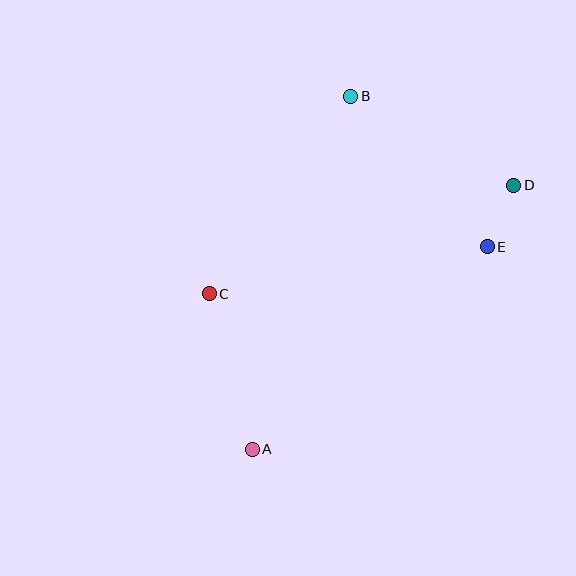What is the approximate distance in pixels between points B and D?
The distance between B and D is approximately 186 pixels.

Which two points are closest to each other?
Points D and E are closest to each other.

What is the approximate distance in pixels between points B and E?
The distance between B and E is approximately 203 pixels.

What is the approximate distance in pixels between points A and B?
The distance between A and B is approximately 366 pixels.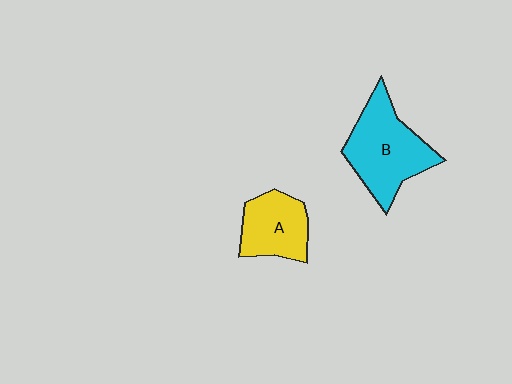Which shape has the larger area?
Shape B (cyan).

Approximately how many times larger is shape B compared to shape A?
Approximately 1.5 times.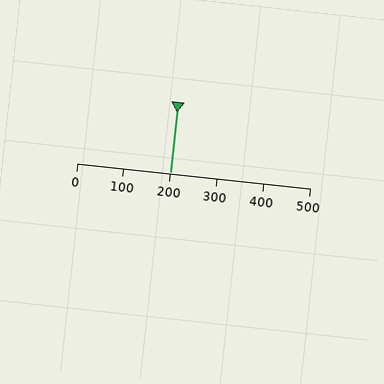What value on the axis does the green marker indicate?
The marker indicates approximately 200.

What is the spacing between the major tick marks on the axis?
The major ticks are spaced 100 apart.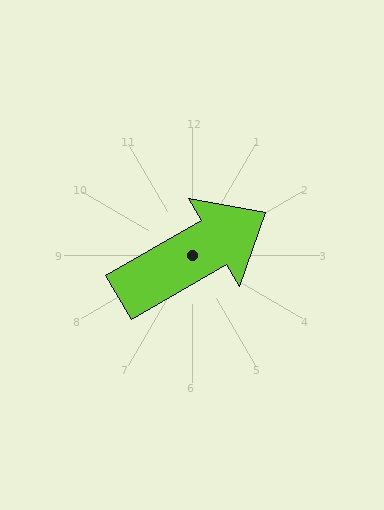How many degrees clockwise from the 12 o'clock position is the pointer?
Approximately 60 degrees.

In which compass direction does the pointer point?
Northeast.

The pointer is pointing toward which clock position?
Roughly 2 o'clock.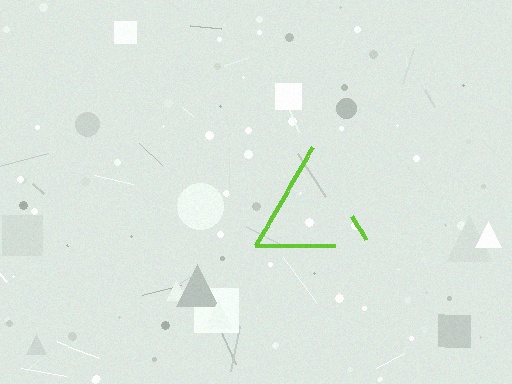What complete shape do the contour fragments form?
The contour fragments form a triangle.